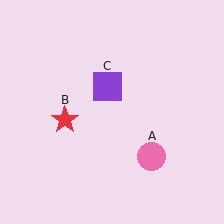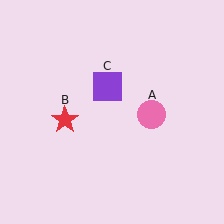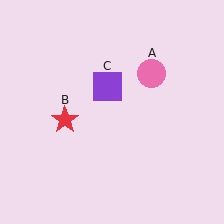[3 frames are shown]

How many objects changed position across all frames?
1 object changed position: pink circle (object A).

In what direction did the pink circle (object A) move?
The pink circle (object A) moved up.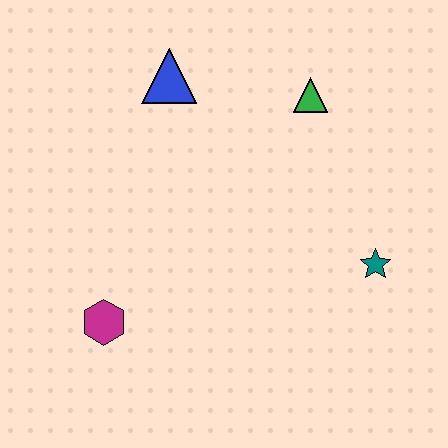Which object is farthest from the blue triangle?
The teal star is farthest from the blue triangle.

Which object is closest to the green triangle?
The blue triangle is closest to the green triangle.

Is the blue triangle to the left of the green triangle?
Yes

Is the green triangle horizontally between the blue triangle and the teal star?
Yes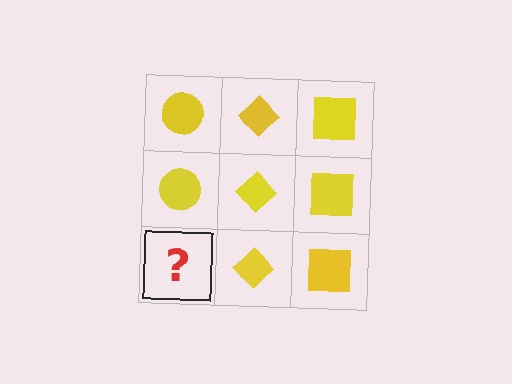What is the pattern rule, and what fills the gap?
The rule is that each column has a consistent shape. The gap should be filled with a yellow circle.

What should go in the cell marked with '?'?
The missing cell should contain a yellow circle.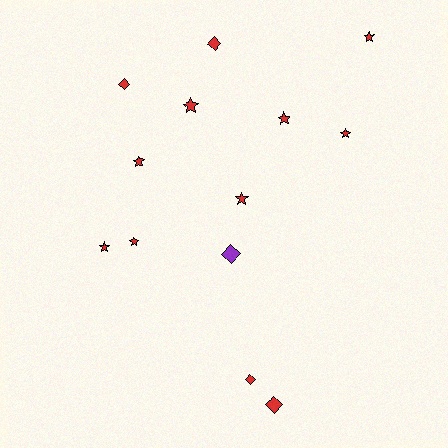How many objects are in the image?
There are 13 objects.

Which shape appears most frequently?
Star, with 8 objects.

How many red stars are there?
There are 8 red stars.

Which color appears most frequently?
Red, with 12 objects.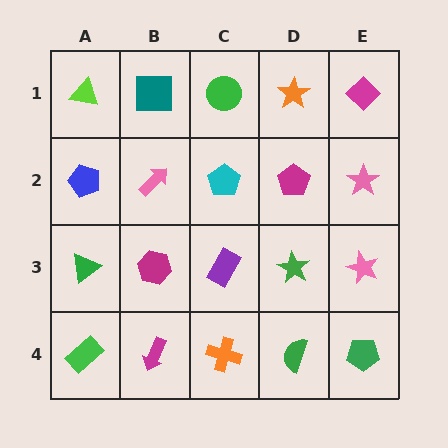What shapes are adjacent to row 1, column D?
A magenta pentagon (row 2, column D), a green circle (row 1, column C), a magenta diamond (row 1, column E).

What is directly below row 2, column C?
A purple rectangle.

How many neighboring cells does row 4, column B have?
3.